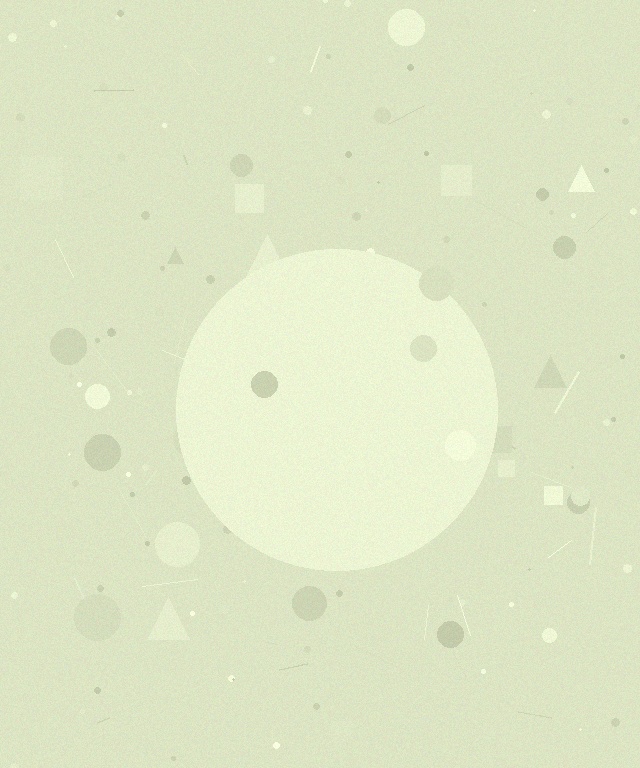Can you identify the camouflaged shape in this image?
The camouflaged shape is a circle.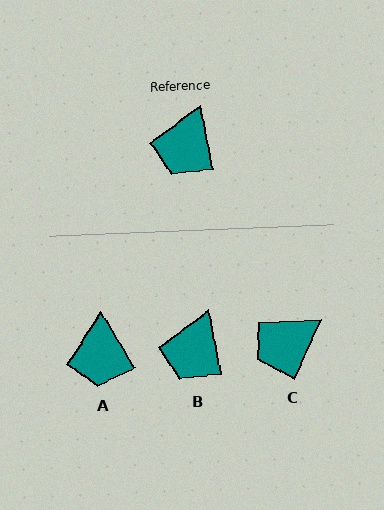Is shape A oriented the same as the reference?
No, it is off by about 20 degrees.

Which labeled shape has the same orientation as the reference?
B.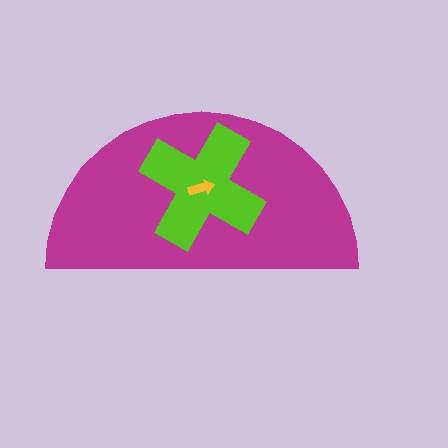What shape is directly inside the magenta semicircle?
The lime cross.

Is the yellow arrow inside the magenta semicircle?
Yes.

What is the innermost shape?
The yellow arrow.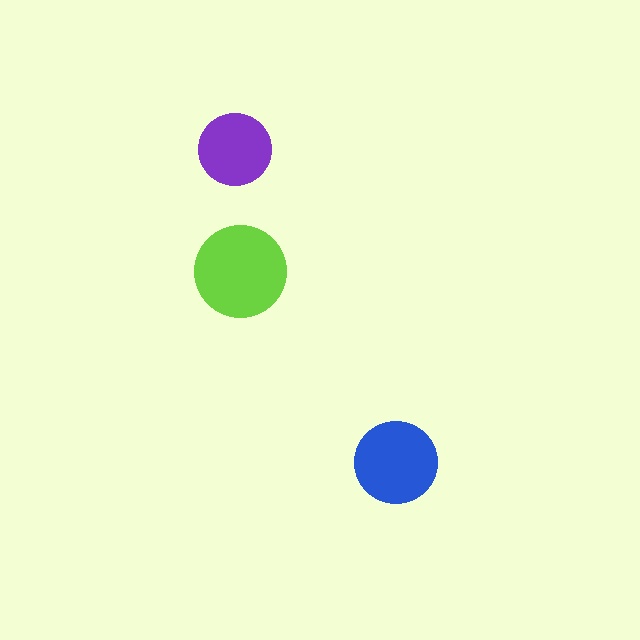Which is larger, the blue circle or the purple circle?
The blue one.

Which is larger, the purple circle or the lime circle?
The lime one.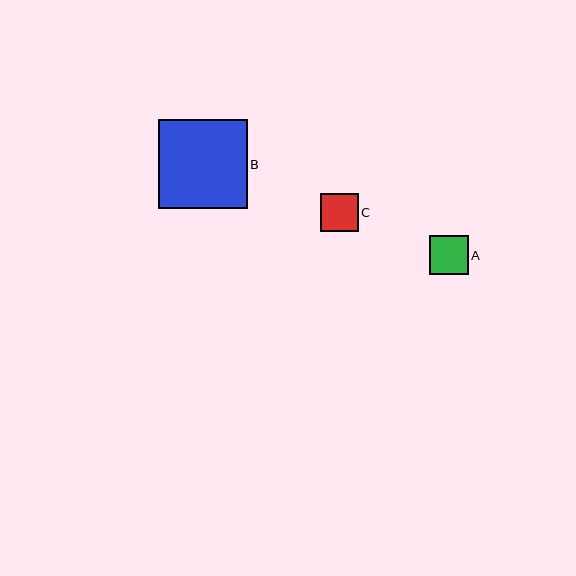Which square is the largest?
Square B is the largest with a size of approximately 89 pixels.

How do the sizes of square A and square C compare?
Square A and square C are approximately the same size.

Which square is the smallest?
Square C is the smallest with a size of approximately 38 pixels.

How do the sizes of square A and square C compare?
Square A and square C are approximately the same size.